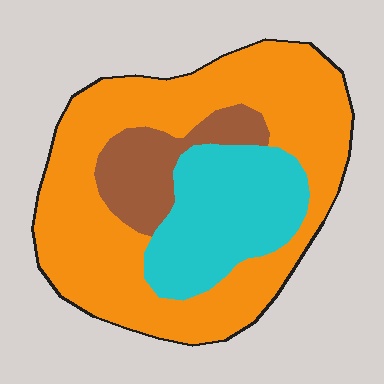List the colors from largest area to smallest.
From largest to smallest: orange, cyan, brown.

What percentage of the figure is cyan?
Cyan takes up less than a quarter of the figure.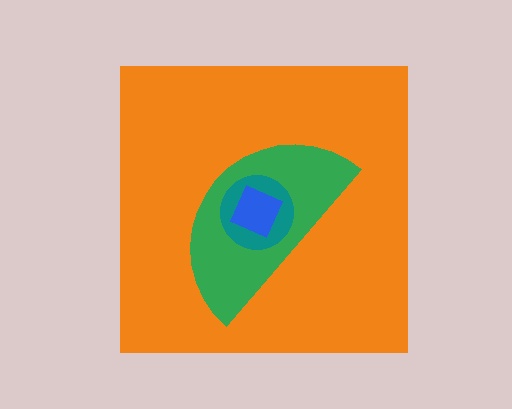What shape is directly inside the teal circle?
The blue diamond.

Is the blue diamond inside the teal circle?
Yes.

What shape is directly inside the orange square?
The green semicircle.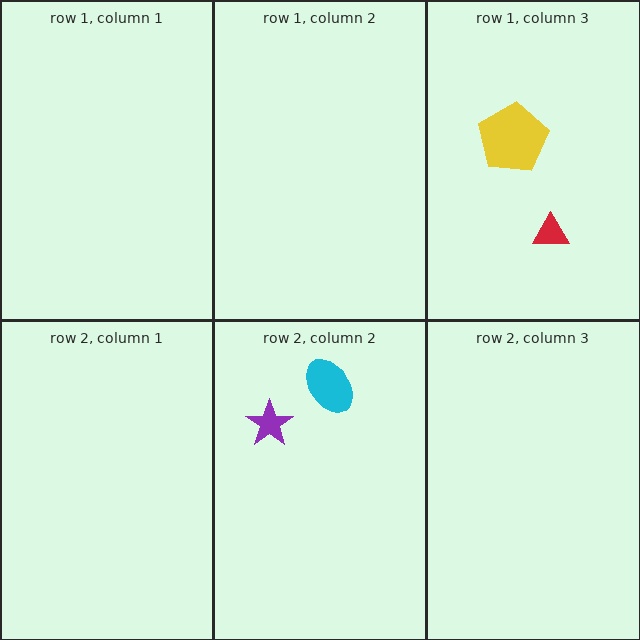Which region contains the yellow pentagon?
The row 1, column 3 region.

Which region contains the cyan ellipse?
The row 2, column 2 region.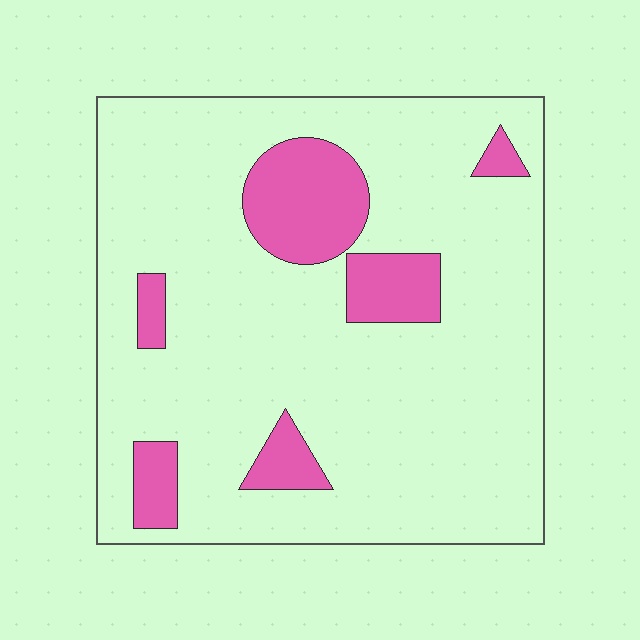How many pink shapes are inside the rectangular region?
6.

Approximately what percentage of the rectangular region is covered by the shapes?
Approximately 15%.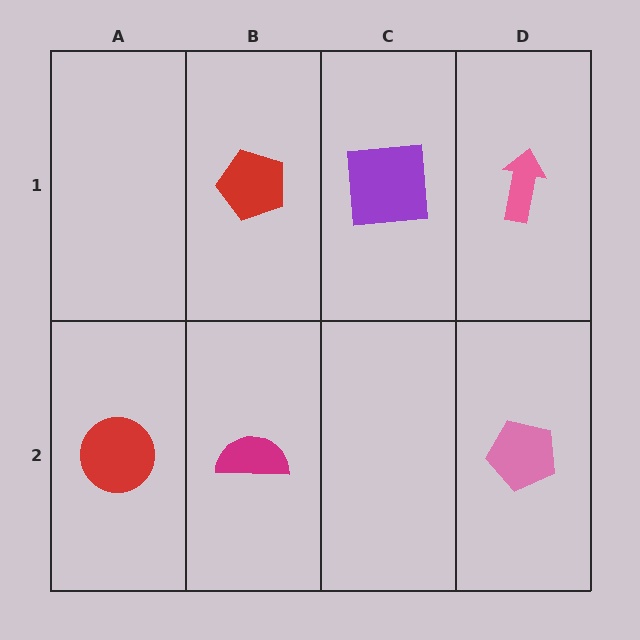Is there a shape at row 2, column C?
No, that cell is empty.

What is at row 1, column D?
A pink arrow.